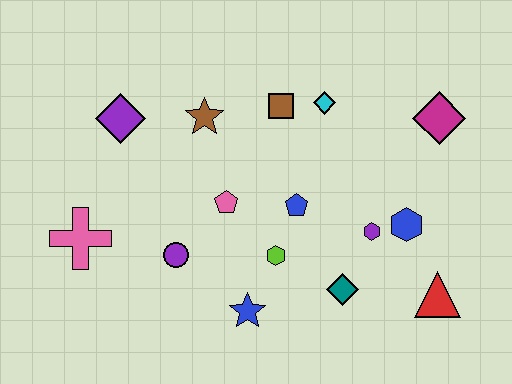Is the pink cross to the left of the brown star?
Yes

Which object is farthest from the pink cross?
The magenta diamond is farthest from the pink cross.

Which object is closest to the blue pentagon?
The lime hexagon is closest to the blue pentagon.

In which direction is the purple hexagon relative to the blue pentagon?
The purple hexagon is to the right of the blue pentagon.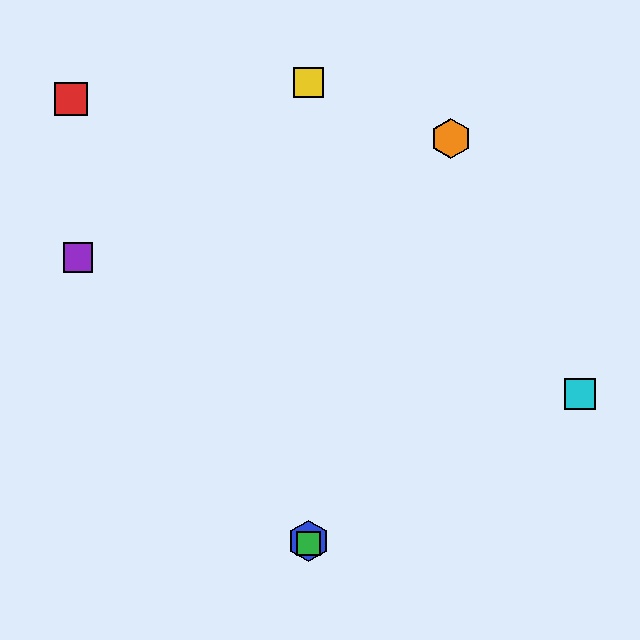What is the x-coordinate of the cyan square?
The cyan square is at x≈580.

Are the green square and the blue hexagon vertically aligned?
Yes, both are at x≈309.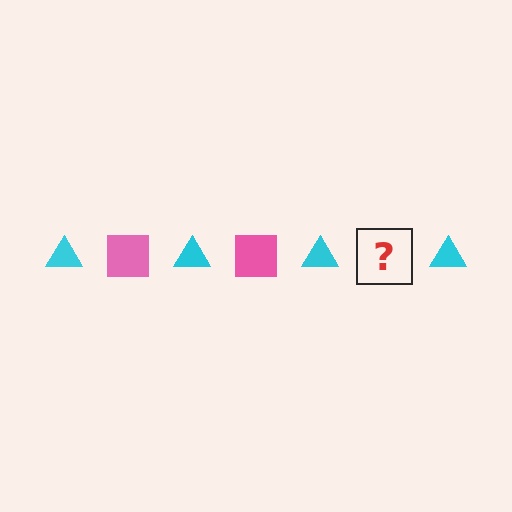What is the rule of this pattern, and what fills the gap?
The rule is that the pattern alternates between cyan triangle and pink square. The gap should be filled with a pink square.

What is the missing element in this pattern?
The missing element is a pink square.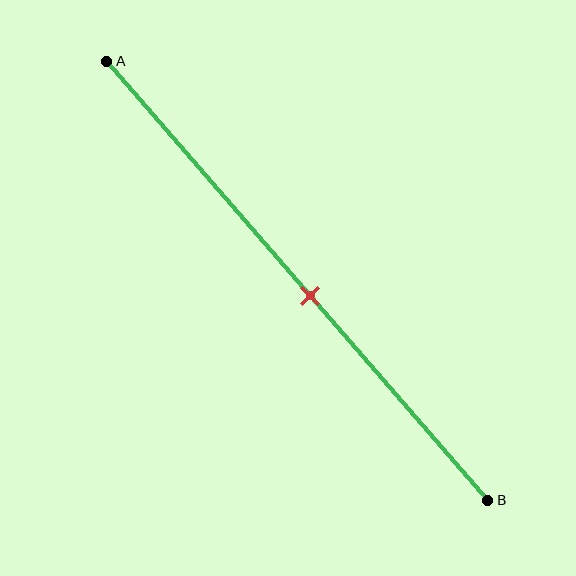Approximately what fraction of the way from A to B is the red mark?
The red mark is approximately 55% of the way from A to B.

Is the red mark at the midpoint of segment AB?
No, the mark is at about 55% from A, not at the 50% midpoint.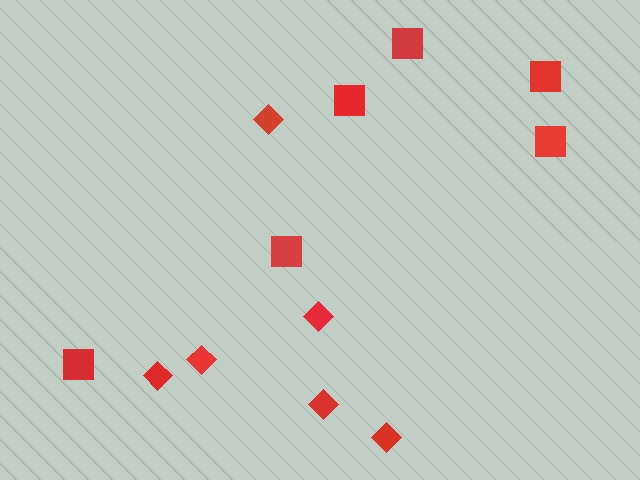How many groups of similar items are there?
There are 2 groups: one group of diamonds (6) and one group of squares (6).